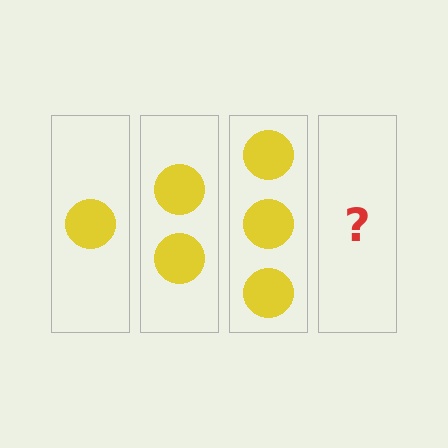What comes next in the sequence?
The next element should be 4 circles.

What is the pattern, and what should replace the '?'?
The pattern is that each step adds one more circle. The '?' should be 4 circles.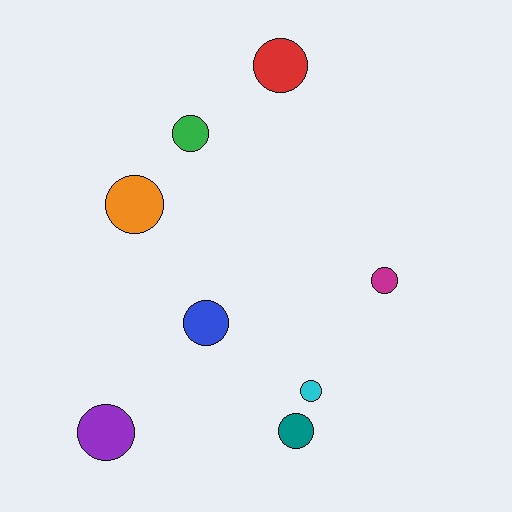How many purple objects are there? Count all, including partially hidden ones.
There is 1 purple object.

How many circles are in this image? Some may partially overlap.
There are 8 circles.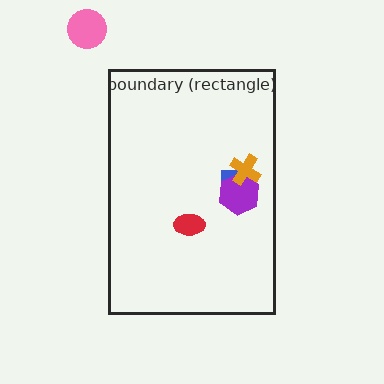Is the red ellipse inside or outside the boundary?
Inside.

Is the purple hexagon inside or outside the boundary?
Inside.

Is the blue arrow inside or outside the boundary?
Inside.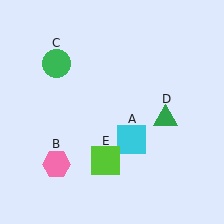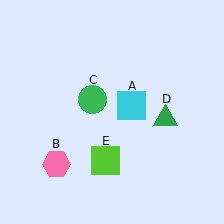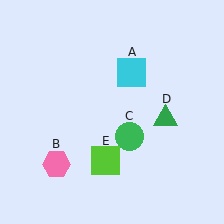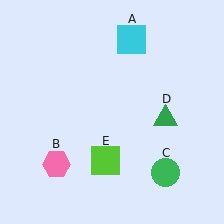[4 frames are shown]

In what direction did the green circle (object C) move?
The green circle (object C) moved down and to the right.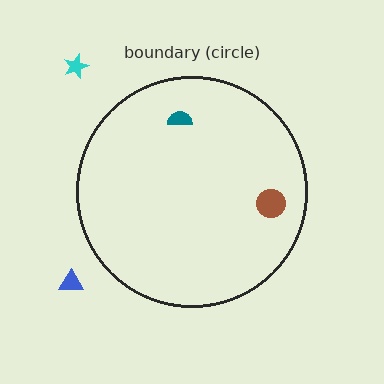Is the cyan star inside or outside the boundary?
Outside.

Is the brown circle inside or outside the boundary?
Inside.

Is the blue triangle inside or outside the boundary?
Outside.